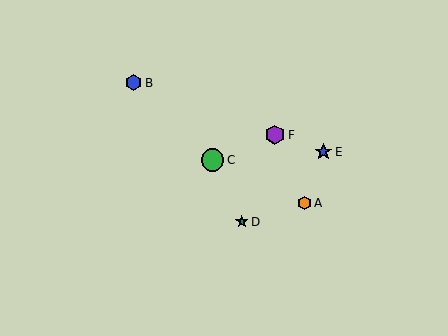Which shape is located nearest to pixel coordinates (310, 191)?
The orange hexagon (labeled A) at (305, 203) is nearest to that location.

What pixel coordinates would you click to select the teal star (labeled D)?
Click at (242, 222) to select the teal star D.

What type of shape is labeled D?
Shape D is a teal star.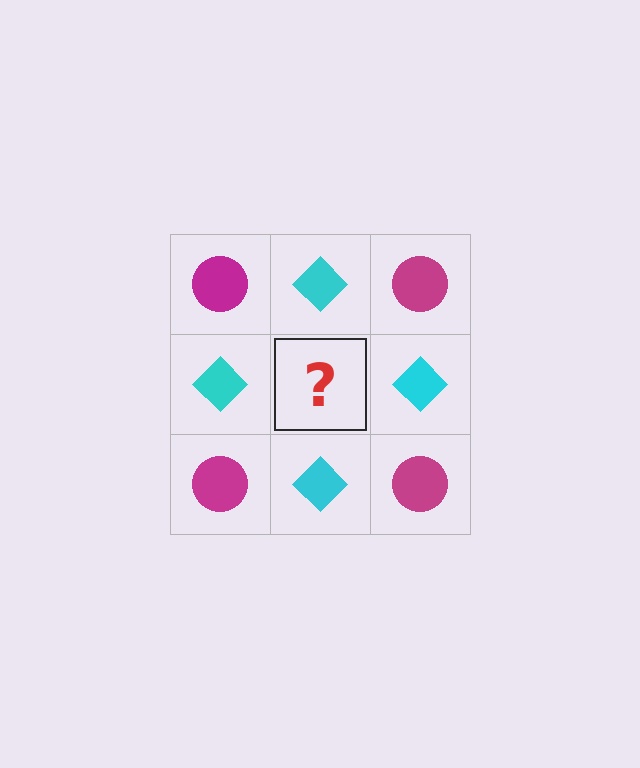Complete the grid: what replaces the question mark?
The question mark should be replaced with a magenta circle.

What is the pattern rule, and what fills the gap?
The rule is that it alternates magenta circle and cyan diamond in a checkerboard pattern. The gap should be filled with a magenta circle.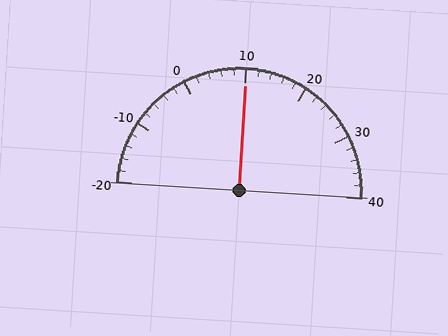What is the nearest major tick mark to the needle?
The nearest major tick mark is 10.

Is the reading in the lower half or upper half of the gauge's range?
The reading is in the upper half of the range (-20 to 40).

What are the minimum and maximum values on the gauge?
The gauge ranges from -20 to 40.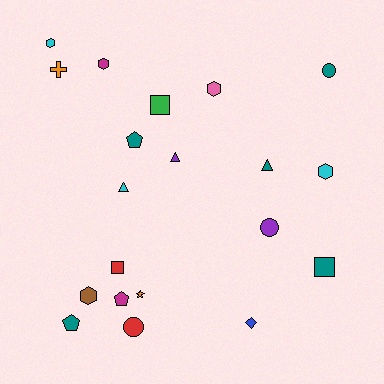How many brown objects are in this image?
There is 1 brown object.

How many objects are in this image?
There are 20 objects.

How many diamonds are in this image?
There is 1 diamond.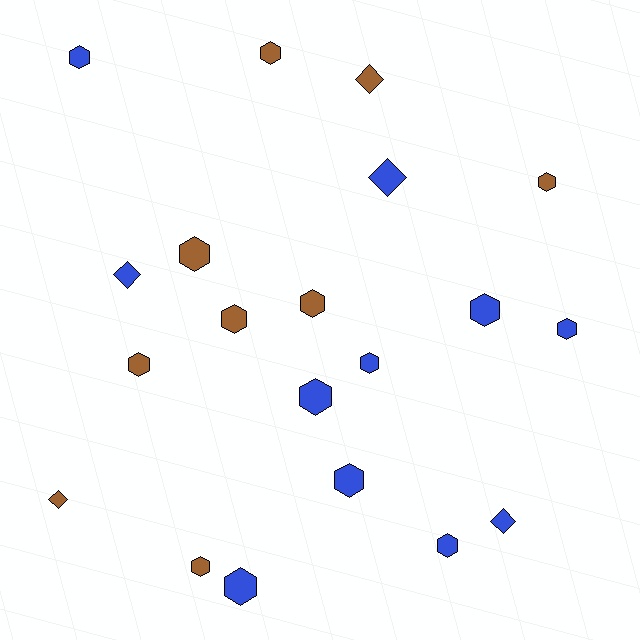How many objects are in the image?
There are 20 objects.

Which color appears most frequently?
Blue, with 11 objects.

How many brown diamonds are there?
There are 2 brown diamonds.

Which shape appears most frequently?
Hexagon, with 15 objects.